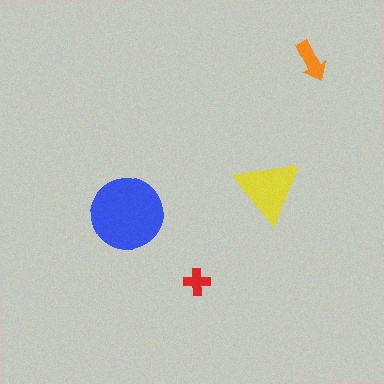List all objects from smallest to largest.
The red cross, the orange arrow, the yellow triangle, the blue circle.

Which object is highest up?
The orange arrow is topmost.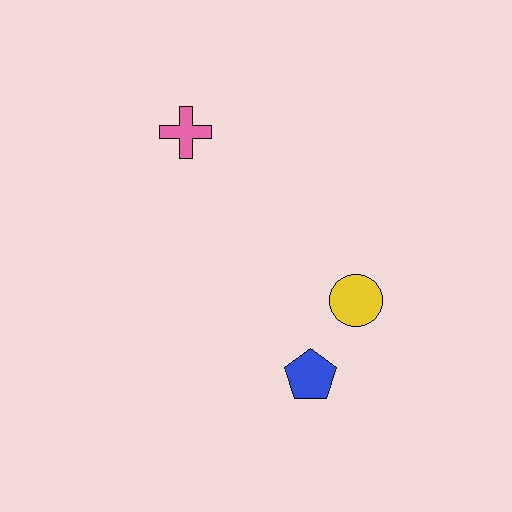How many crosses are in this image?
There is 1 cross.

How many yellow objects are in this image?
There is 1 yellow object.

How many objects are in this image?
There are 3 objects.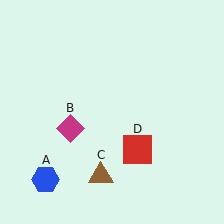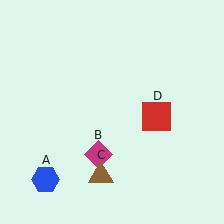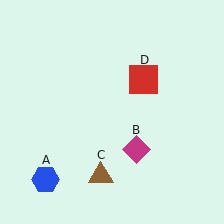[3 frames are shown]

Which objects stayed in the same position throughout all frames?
Blue hexagon (object A) and brown triangle (object C) remained stationary.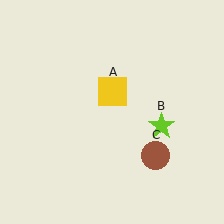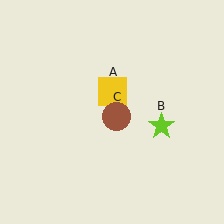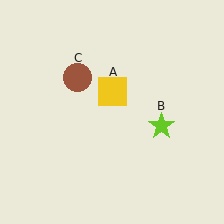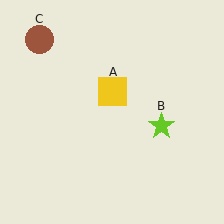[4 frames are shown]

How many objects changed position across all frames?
1 object changed position: brown circle (object C).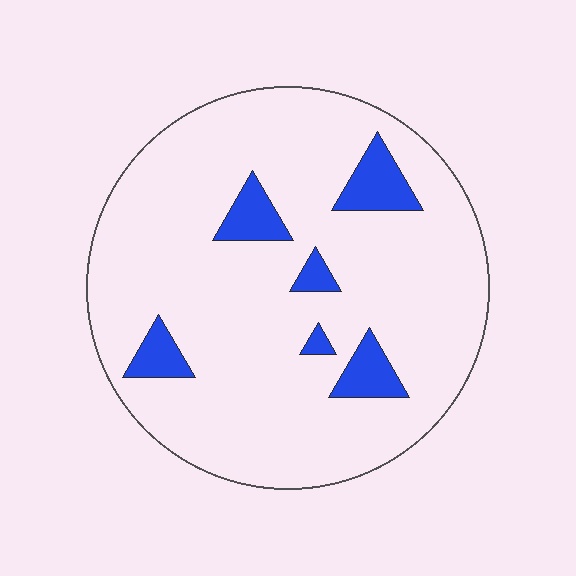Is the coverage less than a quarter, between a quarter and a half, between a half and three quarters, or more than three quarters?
Less than a quarter.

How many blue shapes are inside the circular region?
6.